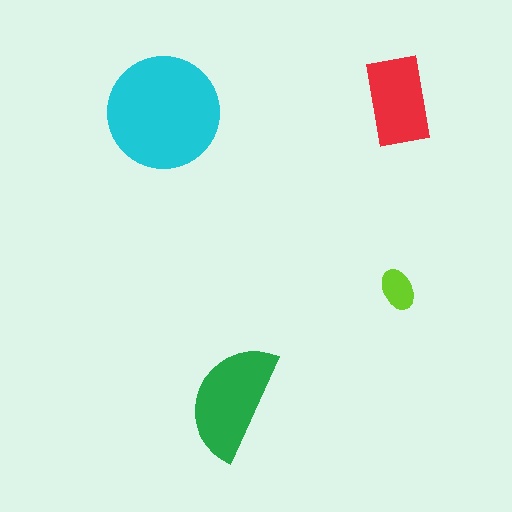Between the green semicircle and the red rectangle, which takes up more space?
The green semicircle.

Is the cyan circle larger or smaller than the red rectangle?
Larger.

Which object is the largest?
The cyan circle.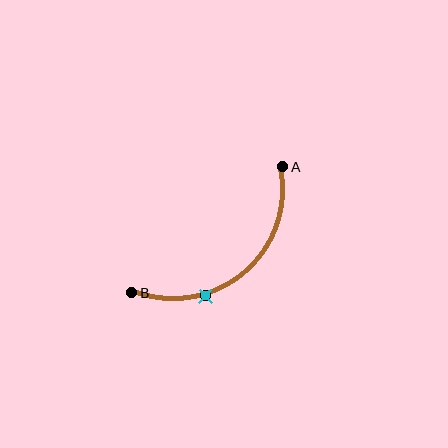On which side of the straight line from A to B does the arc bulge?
The arc bulges below and to the right of the straight line connecting A and B.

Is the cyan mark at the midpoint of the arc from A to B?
No. The cyan mark lies on the arc but is closer to endpoint B. The arc midpoint would be at the point on the curve equidistant along the arc from both A and B.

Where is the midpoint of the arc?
The arc midpoint is the point on the curve farthest from the straight line joining A and B. It sits below and to the right of that line.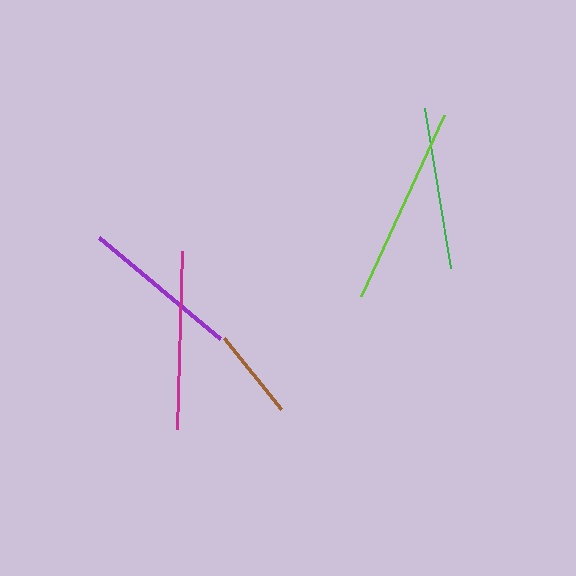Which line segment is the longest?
The lime line is the longest at approximately 200 pixels.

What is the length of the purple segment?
The purple segment is approximately 158 pixels long.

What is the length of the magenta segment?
The magenta segment is approximately 178 pixels long.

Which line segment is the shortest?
The brown line is the shortest at approximately 91 pixels.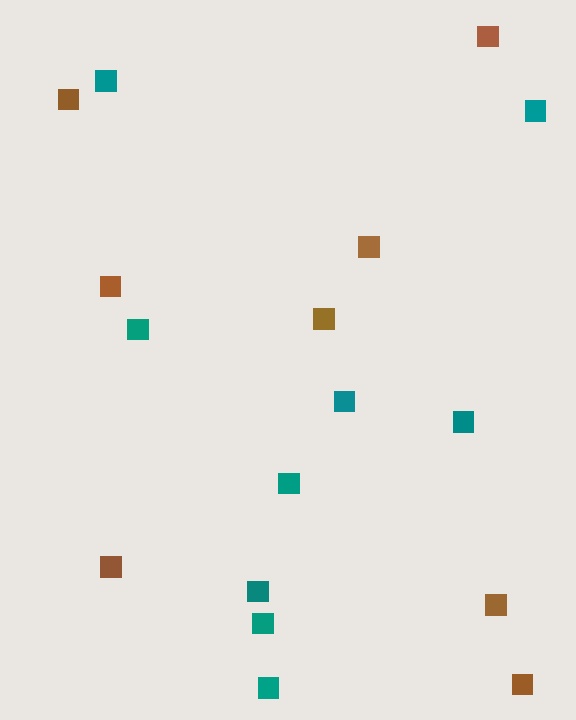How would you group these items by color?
There are 2 groups: one group of teal squares (9) and one group of brown squares (8).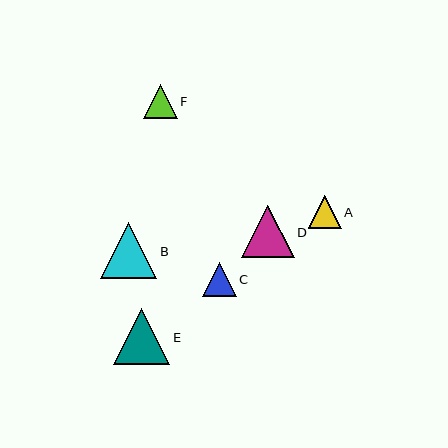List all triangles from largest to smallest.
From largest to smallest: E, B, D, C, F, A.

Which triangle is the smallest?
Triangle A is the smallest with a size of approximately 33 pixels.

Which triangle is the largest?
Triangle E is the largest with a size of approximately 56 pixels.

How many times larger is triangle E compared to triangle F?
Triangle E is approximately 1.7 times the size of triangle F.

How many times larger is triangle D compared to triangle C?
Triangle D is approximately 1.6 times the size of triangle C.